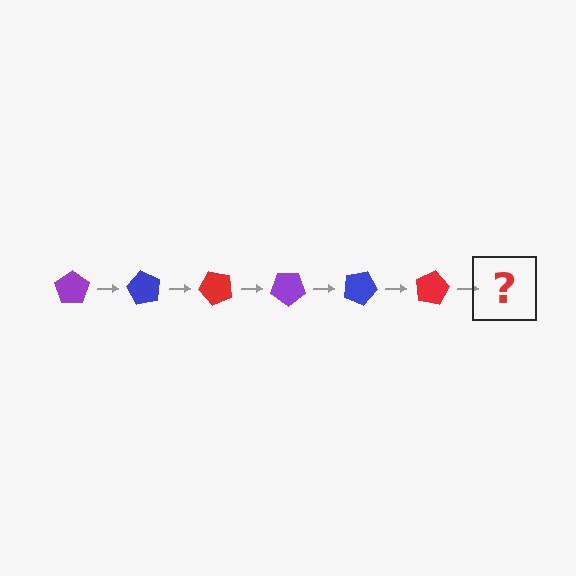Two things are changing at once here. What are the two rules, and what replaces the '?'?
The two rules are that it rotates 60 degrees each step and the color cycles through purple, blue, and red. The '?' should be a purple pentagon, rotated 360 degrees from the start.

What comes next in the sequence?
The next element should be a purple pentagon, rotated 360 degrees from the start.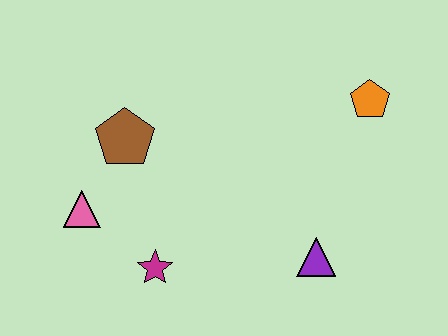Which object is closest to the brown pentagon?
The pink triangle is closest to the brown pentagon.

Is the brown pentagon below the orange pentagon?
Yes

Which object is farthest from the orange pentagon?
The pink triangle is farthest from the orange pentagon.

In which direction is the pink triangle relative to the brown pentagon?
The pink triangle is below the brown pentagon.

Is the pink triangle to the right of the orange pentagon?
No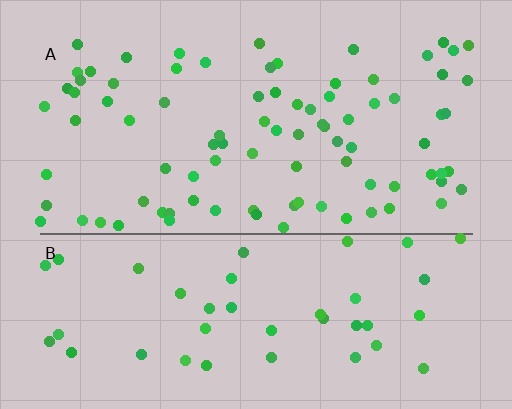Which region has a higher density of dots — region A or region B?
A (the top).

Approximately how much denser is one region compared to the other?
Approximately 1.9× — region A over region B.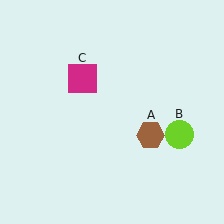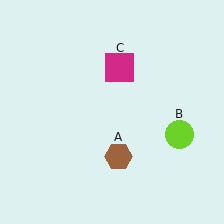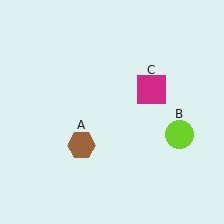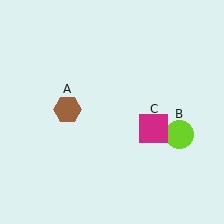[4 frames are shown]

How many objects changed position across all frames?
2 objects changed position: brown hexagon (object A), magenta square (object C).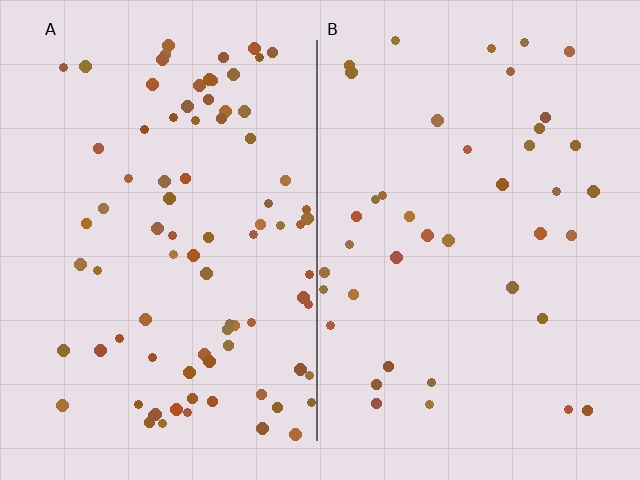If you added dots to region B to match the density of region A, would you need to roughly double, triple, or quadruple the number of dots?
Approximately double.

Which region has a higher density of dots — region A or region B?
A (the left).